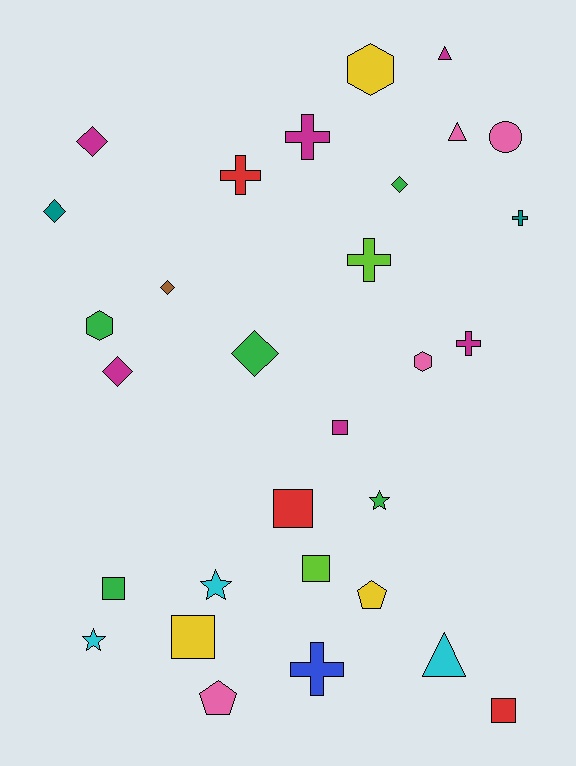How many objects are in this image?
There are 30 objects.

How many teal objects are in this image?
There are 2 teal objects.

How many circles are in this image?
There is 1 circle.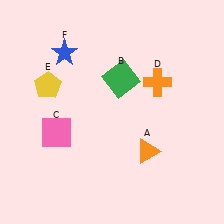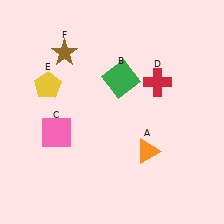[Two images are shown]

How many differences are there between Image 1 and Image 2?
There are 2 differences between the two images.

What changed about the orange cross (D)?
In Image 1, D is orange. In Image 2, it changed to red.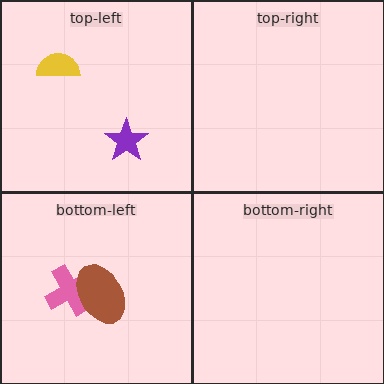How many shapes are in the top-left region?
2.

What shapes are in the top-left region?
The yellow semicircle, the purple star.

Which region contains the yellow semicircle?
The top-left region.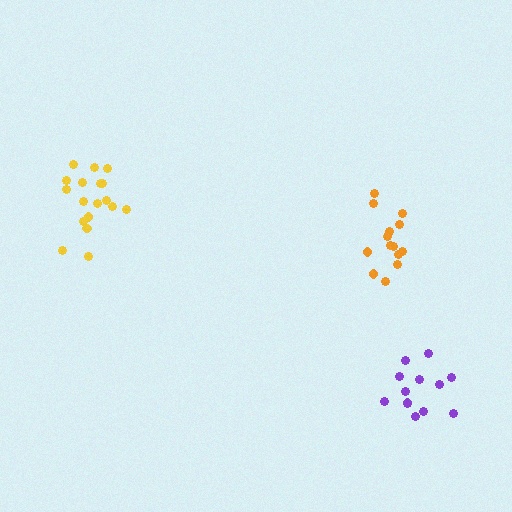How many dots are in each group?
Group 1: 18 dots, Group 2: 14 dots, Group 3: 13 dots (45 total).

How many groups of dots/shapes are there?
There are 3 groups.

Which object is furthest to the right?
The purple cluster is rightmost.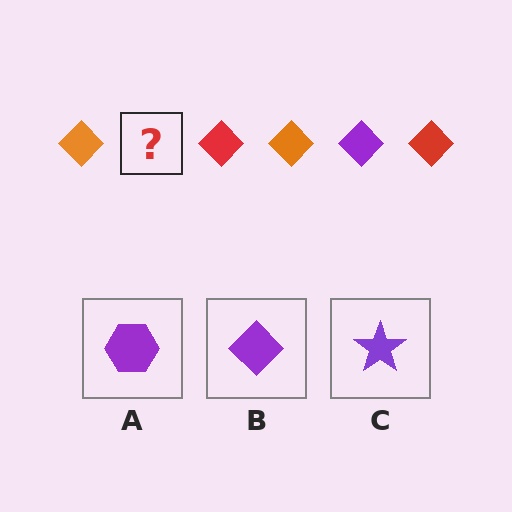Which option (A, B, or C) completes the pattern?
B.